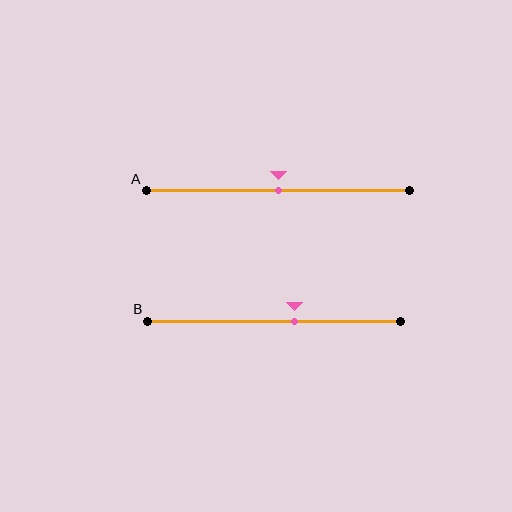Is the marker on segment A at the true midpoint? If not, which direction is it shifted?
Yes, the marker on segment A is at the true midpoint.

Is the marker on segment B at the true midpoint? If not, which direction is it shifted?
No, the marker on segment B is shifted to the right by about 8% of the segment length.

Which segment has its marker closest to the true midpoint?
Segment A has its marker closest to the true midpoint.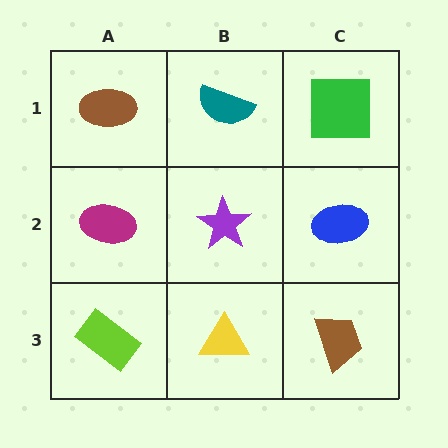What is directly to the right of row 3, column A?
A yellow triangle.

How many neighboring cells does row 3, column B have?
3.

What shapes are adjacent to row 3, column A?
A magenta ellipse (row 2, column A), a yellow triangle (row 3, column B).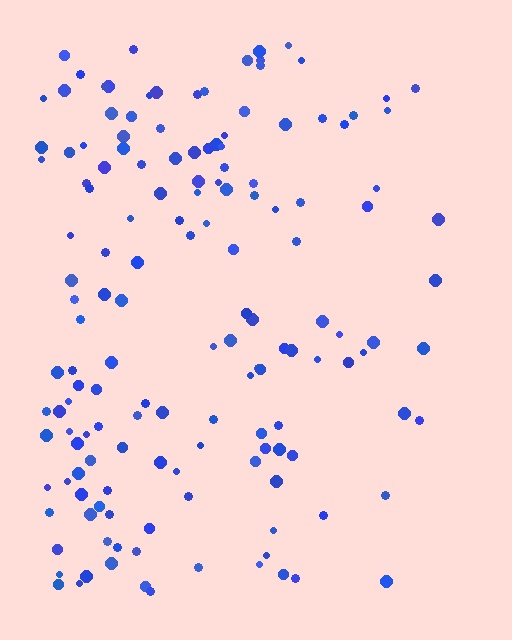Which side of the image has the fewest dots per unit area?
The right.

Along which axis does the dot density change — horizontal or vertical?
Horizontal.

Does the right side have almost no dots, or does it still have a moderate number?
Still a moderate number, just noticeably fewer than the left.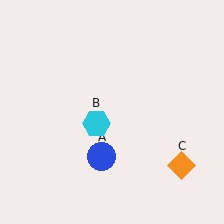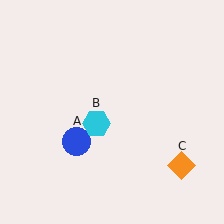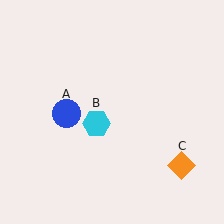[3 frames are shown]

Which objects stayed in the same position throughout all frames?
Cyan hexagon (object B) and orange diamond (object C) remained stationary.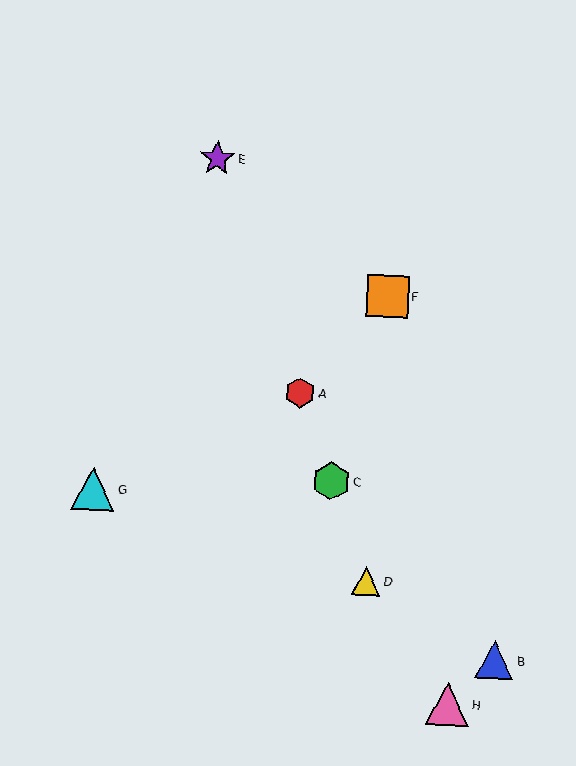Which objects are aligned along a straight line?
Objects A, C, D, E are aligned along a straight line.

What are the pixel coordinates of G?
Object G is at (93, 489).